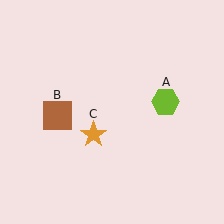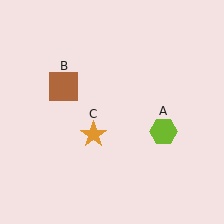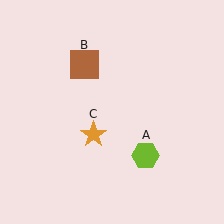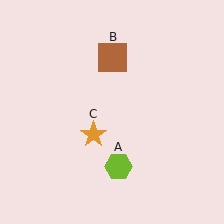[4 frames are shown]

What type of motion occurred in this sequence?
The lime hexagon (object A), brown square (object B) rotated clockwise around the center of the scene.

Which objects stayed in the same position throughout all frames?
Orange star (object C) remained stationary.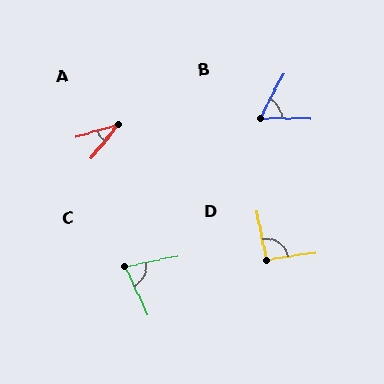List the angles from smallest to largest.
A (35°), B (62°), C (77°), D (92°).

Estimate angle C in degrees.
Approximately 77 degrees.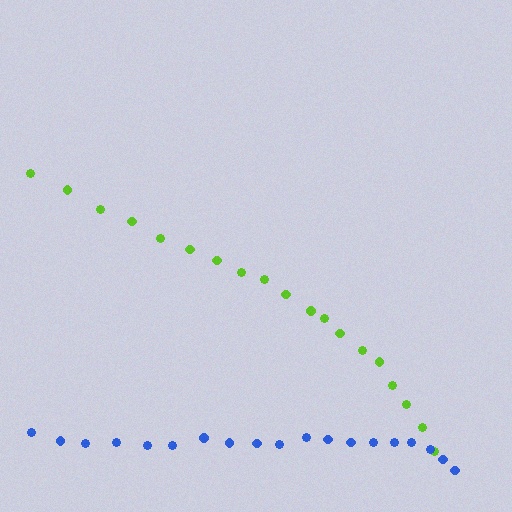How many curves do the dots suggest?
There are 2 distinct paths.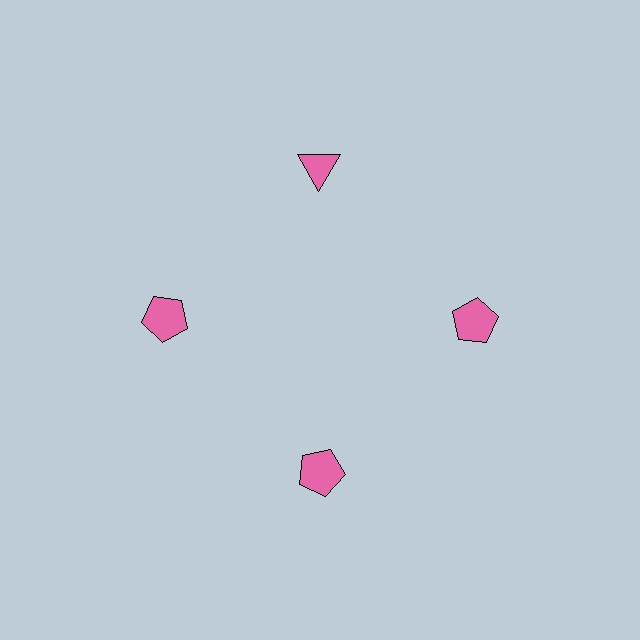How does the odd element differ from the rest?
It has a different shape: triangle instead of pentagon.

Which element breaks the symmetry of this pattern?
The pink triangle at roughly the 12 o'clock position breaks the symmetry. All other shapes are pink pentagons.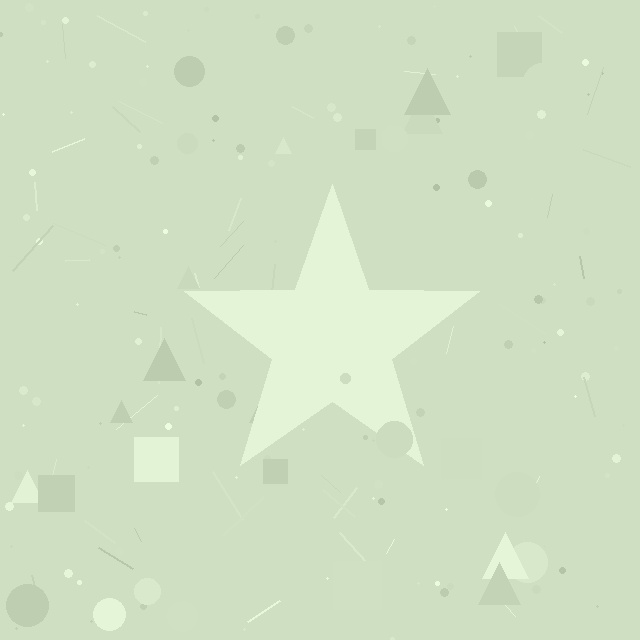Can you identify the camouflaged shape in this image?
The camouflaged shape is a star.